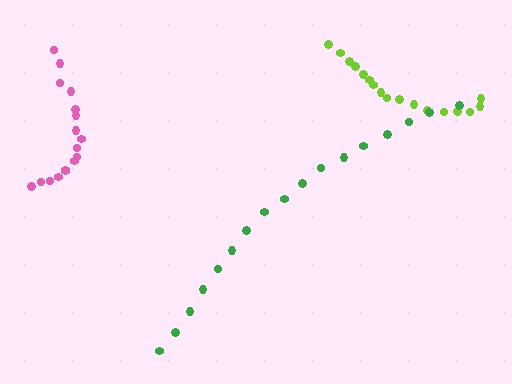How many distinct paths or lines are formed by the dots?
There are 3 distinct paths.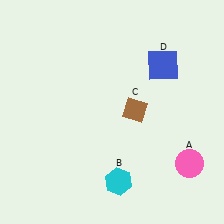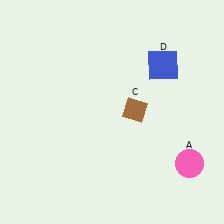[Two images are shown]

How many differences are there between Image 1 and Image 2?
There is 1 difference between the two images.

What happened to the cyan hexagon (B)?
The cyan hexagon (B) was removed in Image 2. It was in the bottom-right area of Image 1.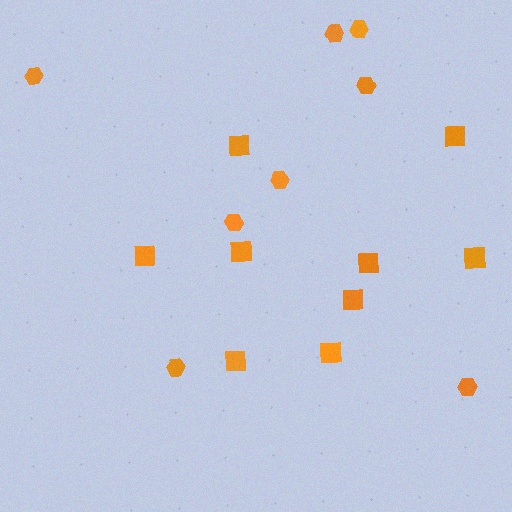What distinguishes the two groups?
There are 2 groups: one group of hexagons (8) and one group of squares (9).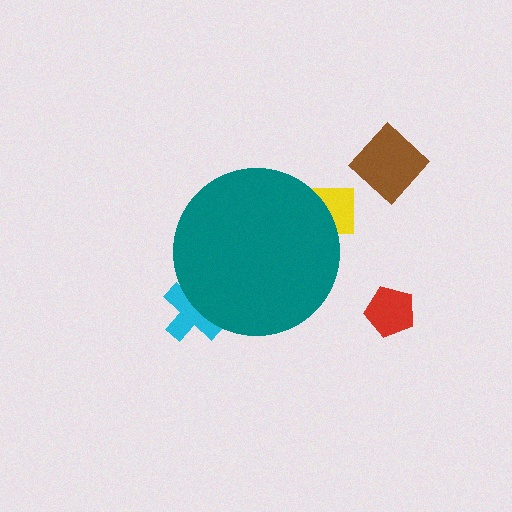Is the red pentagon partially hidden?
No, the red pentagon is fully visible.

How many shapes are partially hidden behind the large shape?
2 shapes are partially hidden.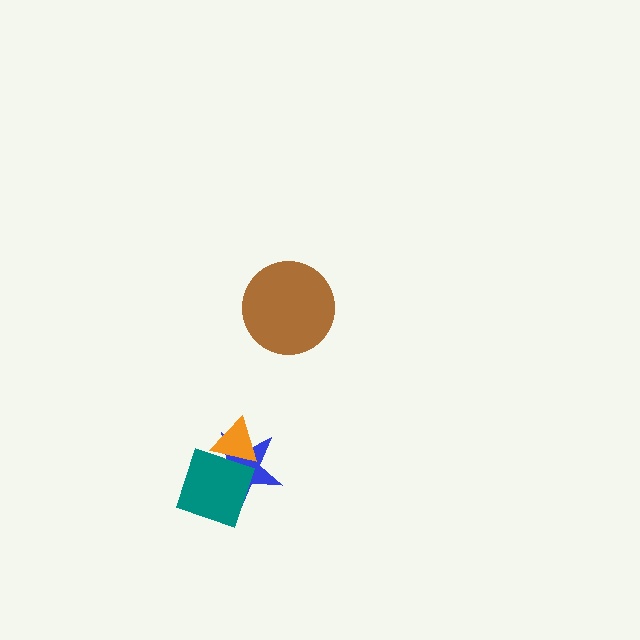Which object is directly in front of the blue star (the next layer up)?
The orange triangle is directly in front of the blue star.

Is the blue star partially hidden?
Yes, it is partially covered by another shape.